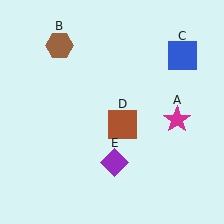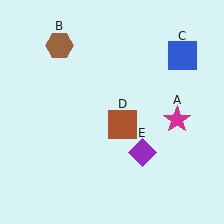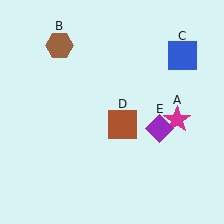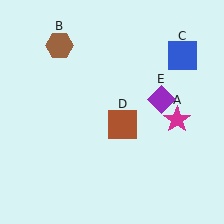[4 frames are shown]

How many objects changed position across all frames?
1 object changed position: purple diamond (object E).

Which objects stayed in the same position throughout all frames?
Magenta star (object A) and brown hexagon (object B) and blue square (object C) and brown square (object D) remained stationary.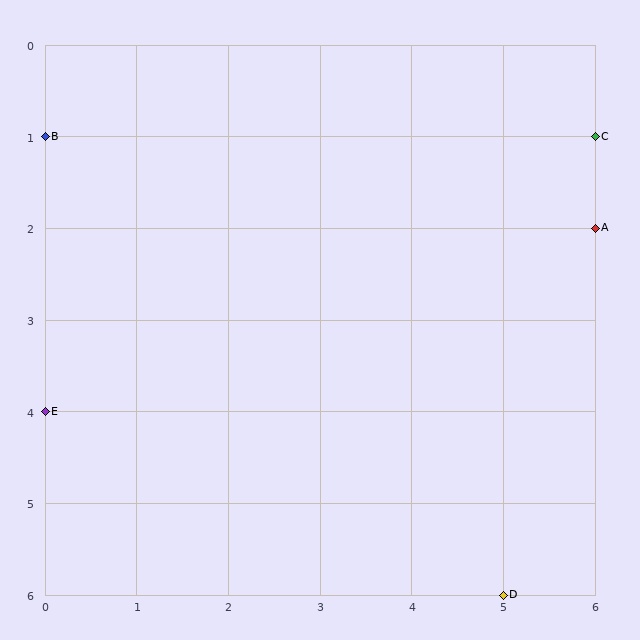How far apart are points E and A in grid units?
Points E and A are 6 columns and 2 rows apart (about 6.3 grid units diagonally).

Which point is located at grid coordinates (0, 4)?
Point E is at (0, 4).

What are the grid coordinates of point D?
Point D is at grid coordinates (5, 6).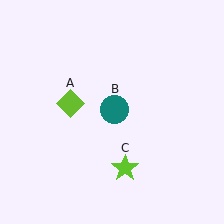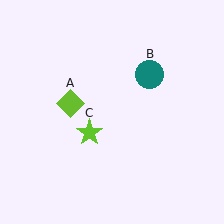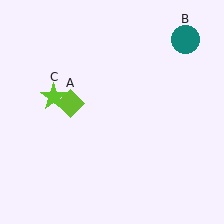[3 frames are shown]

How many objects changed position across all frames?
2 objects changed position: teal circle (object B), lime star (object C).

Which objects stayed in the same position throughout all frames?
Lime diamond (object A) remained stationary.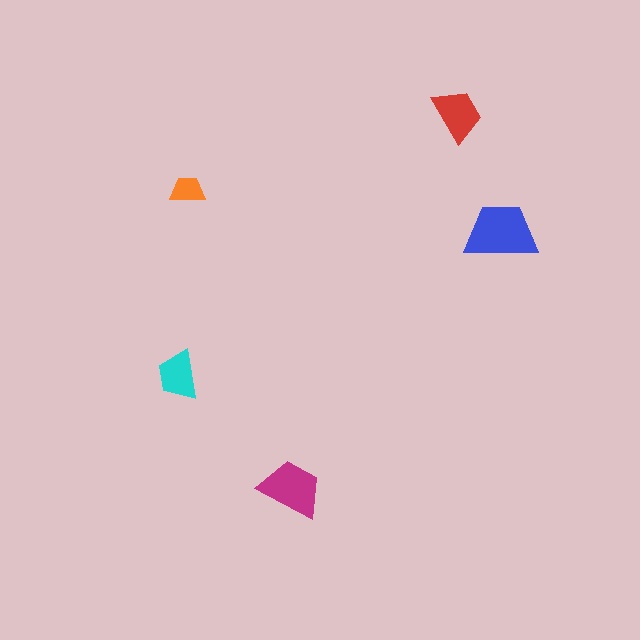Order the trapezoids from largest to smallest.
the blue one, the magenta one, the red one, the cyan one, the orange one.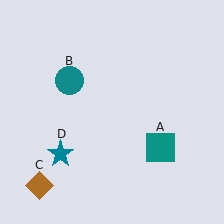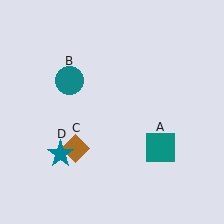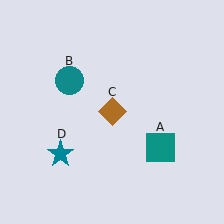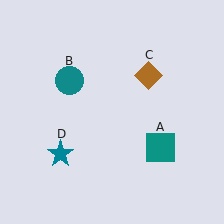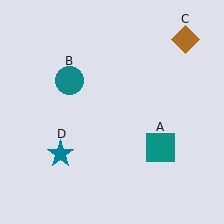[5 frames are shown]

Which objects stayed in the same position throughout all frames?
Teal square (object A) and teal circle (object B) and teal star (object D) remained stationary.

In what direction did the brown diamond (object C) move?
The brown diamond (object C) moved up and to the right.